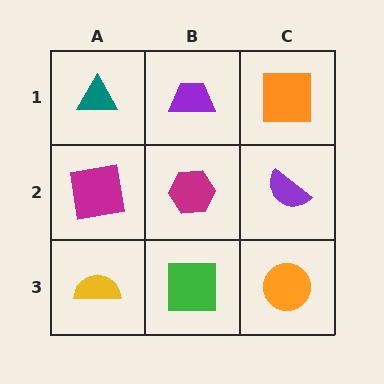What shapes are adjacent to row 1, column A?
A magenta square (row 2, column A), a purple trapezoid (row 1, column B).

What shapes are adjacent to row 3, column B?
A magenta hexagon (row 2, column B), a yellow semicircle (row 3, column A), an orange circle (row 3, column C).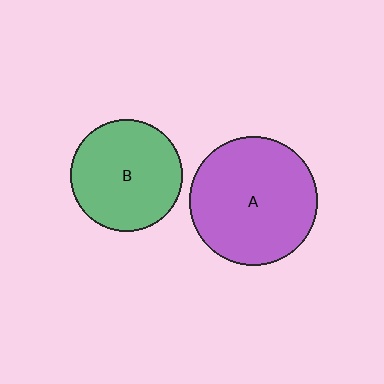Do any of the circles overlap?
No, none of the circles overlap.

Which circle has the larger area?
Circle A (purple).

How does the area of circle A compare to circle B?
Approximately 1.3 times.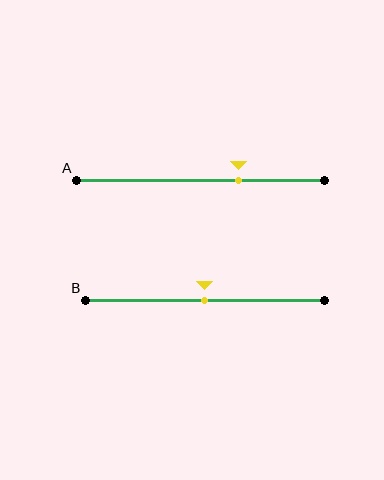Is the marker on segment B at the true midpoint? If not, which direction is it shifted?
Yes, the marker on segment B is at the true midpoint.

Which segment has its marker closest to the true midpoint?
Segment B has its marker closest to the true midpoint.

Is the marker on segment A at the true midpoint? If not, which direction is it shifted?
No, the marker on segment A is shifted to the right by about 16% of the segment length.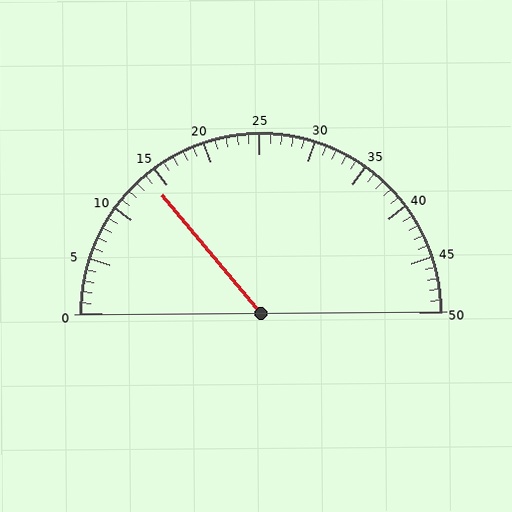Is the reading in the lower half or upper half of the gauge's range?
The reading is in the lower half of the range (0 to 50).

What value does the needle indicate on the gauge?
The needle indicates approximately 14.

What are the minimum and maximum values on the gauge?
The gauge ranges from 0 to 50.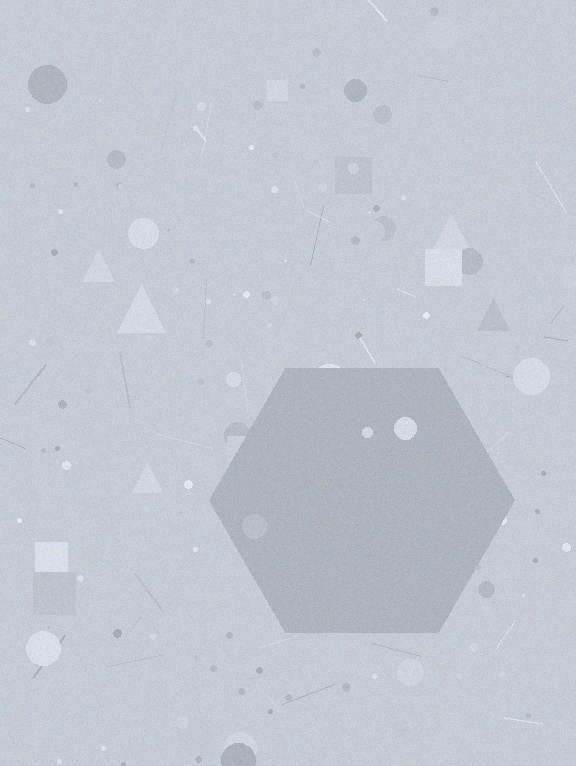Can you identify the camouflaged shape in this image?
The camouflaged shape is a hexagon.